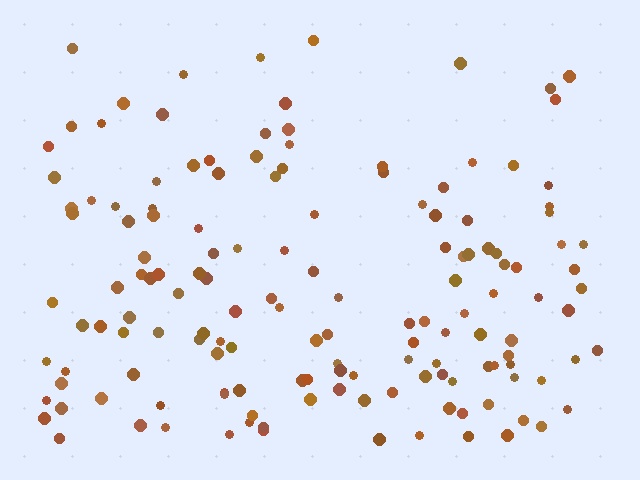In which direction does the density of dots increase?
From top to bottom, with the bottom side densest.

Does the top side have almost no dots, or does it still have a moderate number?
Still a moderate number, just noticeably fewer than the bottom.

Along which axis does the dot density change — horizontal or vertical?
Vertical.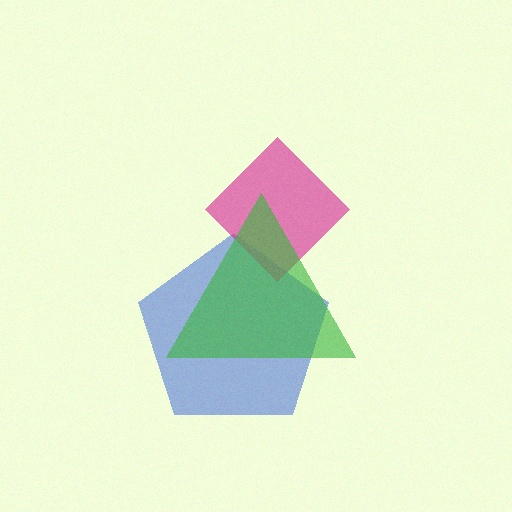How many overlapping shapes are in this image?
There are 3 overlapping shapes in the image.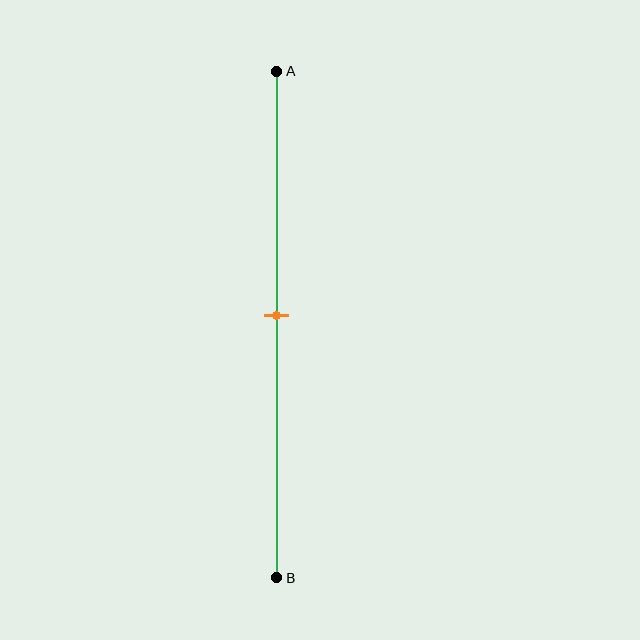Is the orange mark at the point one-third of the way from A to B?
No, the mark is at about 50% from A, not at the 33% one-third point.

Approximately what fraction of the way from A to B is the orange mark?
The orange mark is approximately 50% of the way from A to B.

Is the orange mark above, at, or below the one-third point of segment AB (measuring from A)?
The orange mark is below the one-third point of segment AB.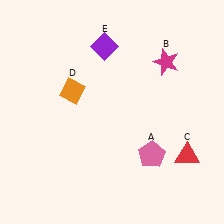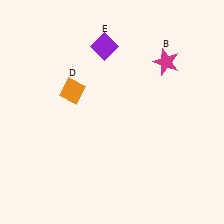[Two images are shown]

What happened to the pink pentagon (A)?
The pink pentagon (A) was removed in Image 2. It was in the bottom-right area of Image 1.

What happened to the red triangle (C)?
The red triangle (C) was removed in Image 2. It was in the bottom-right area of Image 1.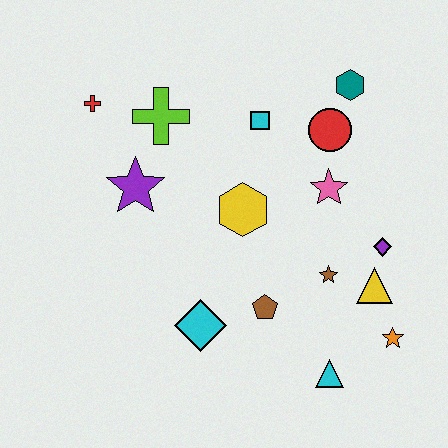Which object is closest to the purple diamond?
The yellow triangle is closest to the purple diamond.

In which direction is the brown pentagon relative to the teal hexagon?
The brown pentagon is below the teal hexagon.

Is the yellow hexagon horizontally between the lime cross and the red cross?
No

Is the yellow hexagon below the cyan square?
Yes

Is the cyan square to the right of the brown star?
No